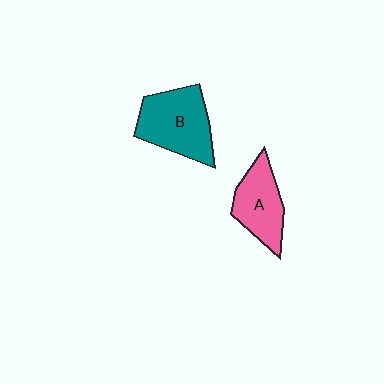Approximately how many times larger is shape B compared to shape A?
Approximately 1.3 times.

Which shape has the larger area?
Shape B (teal).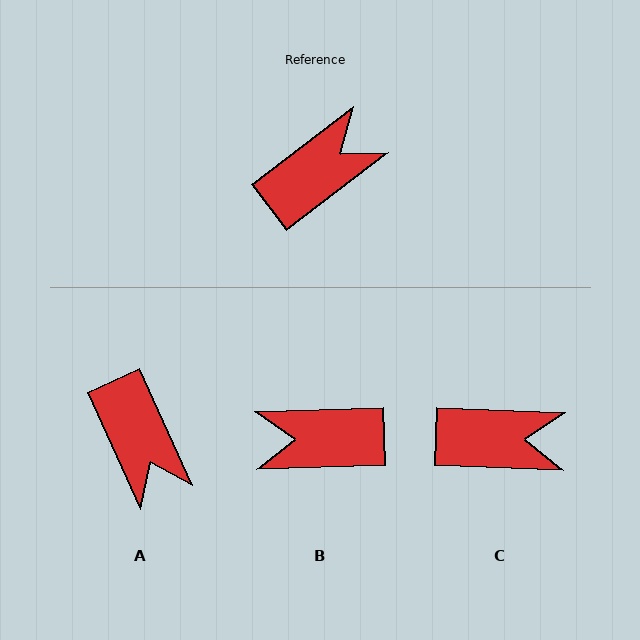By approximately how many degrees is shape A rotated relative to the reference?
Approximately 103 degrees clockwise.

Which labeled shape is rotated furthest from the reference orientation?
B, about 145 degrees away.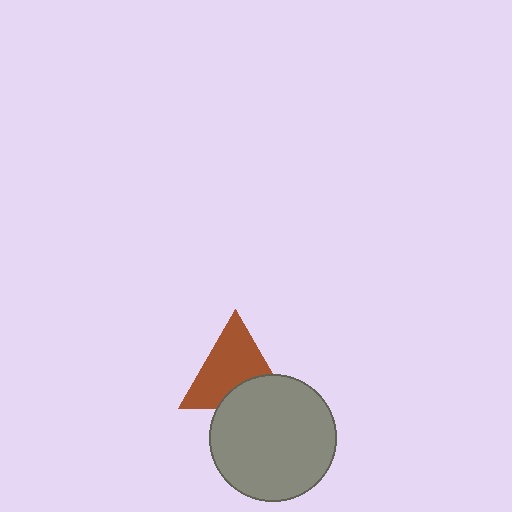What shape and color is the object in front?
The object in front is a gray circle.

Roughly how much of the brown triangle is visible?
Most of it is visible (roughly 69%).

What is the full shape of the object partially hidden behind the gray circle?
The partially hidden object is a brown triangle.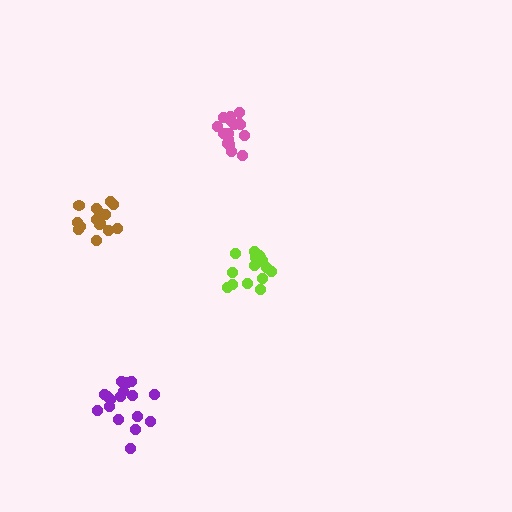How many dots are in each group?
Group 1: 16 dots, Group 2: 15 dots, Group 3: 16 dots, Group 4: 17 dots (64 total).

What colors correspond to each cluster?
The clusters are colored: lime, brown, pink, purple.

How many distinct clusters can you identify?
There are 4 distinct clusters.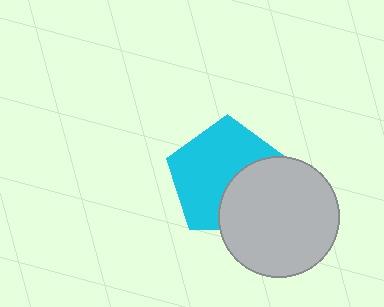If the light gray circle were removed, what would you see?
You would see the complete cyan pentagon.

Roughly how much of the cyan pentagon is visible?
About half of it is visible (roughly 64%).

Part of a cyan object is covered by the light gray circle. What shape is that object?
It is a pentagon.